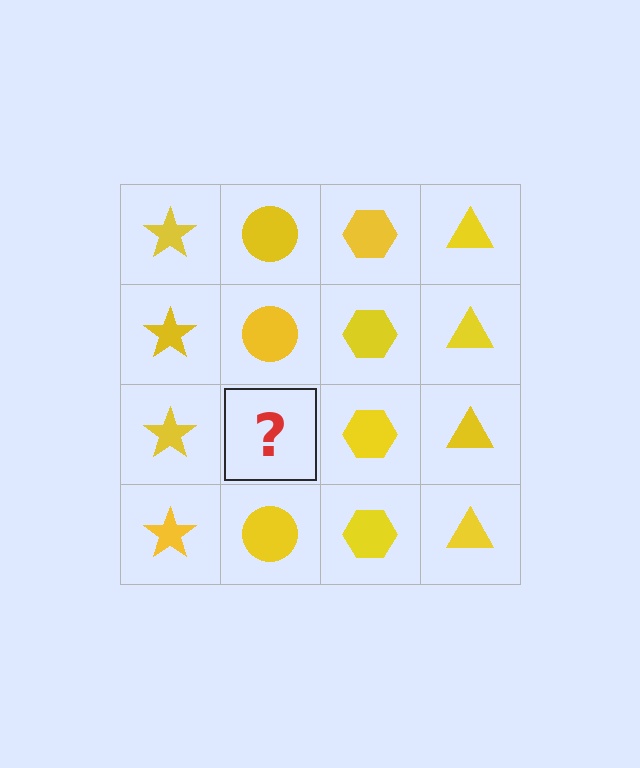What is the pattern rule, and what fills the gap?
The rule is that each column has a consistent shape. The gap should be filled with a yellow circle.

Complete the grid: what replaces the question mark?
The question mark should be replaced with a yellow circle.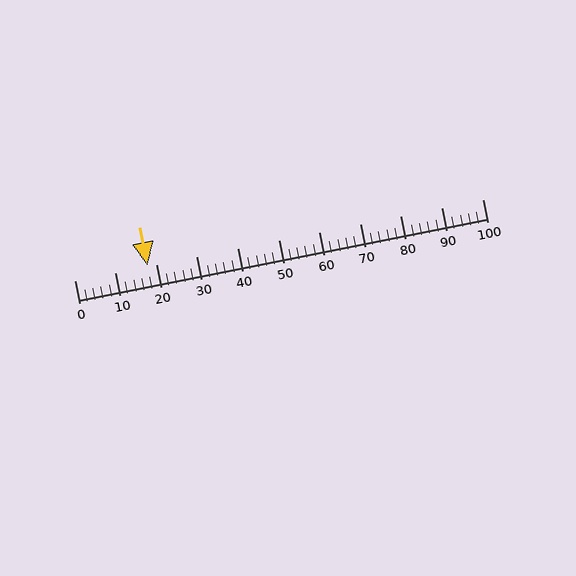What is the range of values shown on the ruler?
The ruler shows values from 0 to 100.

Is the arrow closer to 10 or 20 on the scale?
The arrow is closer to 20.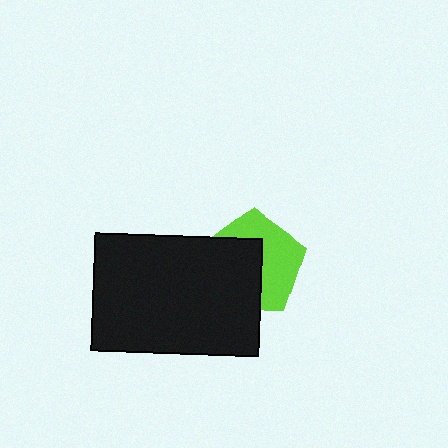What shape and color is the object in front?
The object in front is a black rectangle.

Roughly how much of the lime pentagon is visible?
About half of it is visible (roughly 50%).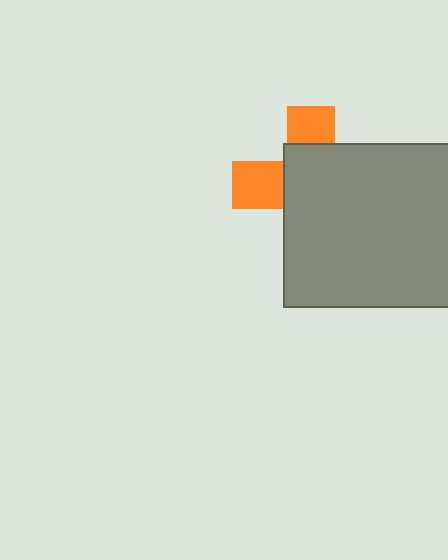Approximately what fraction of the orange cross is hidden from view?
Roughly 66% of the orange cross is hidden behind the gray rectangle.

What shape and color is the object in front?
The object in front is a gray rectangle.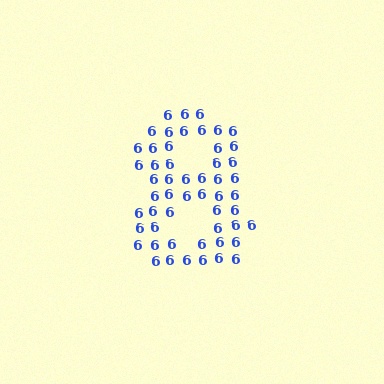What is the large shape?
The large shape is the digit 8.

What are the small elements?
The small elements are digit 6's.